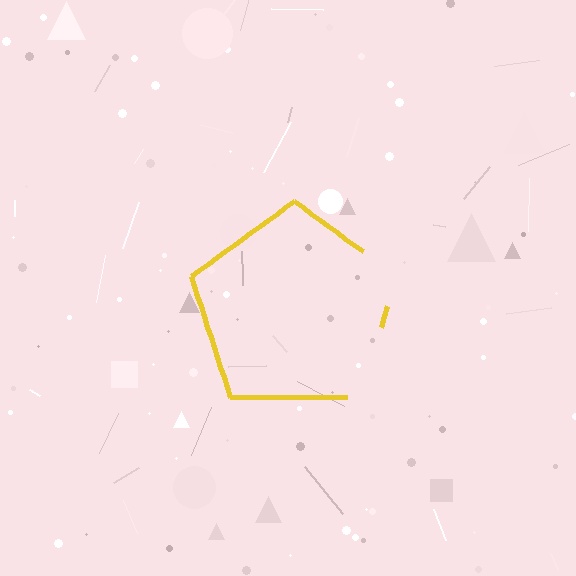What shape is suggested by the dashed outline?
The dashed outline suggests a pentagon.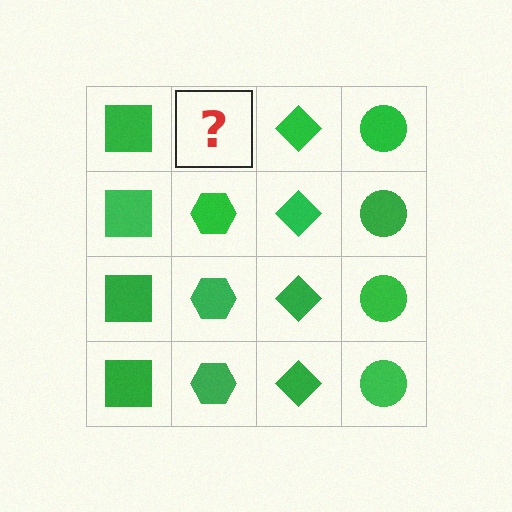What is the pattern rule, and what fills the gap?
The rule is that each column has a consistent shape. The gap should be filled with a green hexagon.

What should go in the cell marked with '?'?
The missing cell should contain a green hexagon.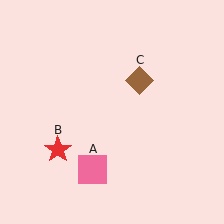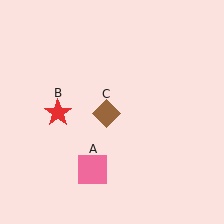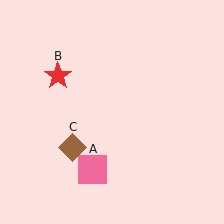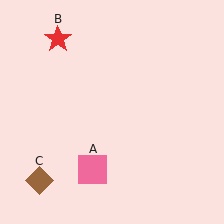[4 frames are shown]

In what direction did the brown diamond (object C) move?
The brown diamond (object C) moved down and to the left.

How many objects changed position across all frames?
2 objects changed position: red star (object B), brown diamond (object C).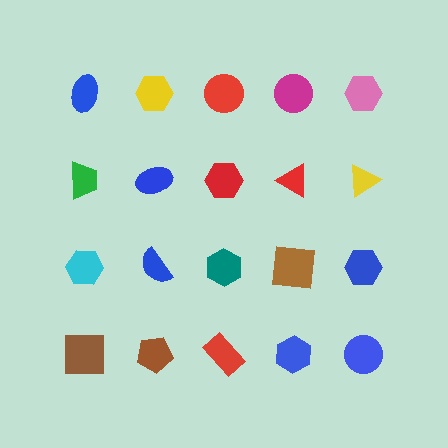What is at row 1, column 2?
A yellow hexagon.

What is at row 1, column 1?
A blue ellipse.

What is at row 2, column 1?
A green trapezoid.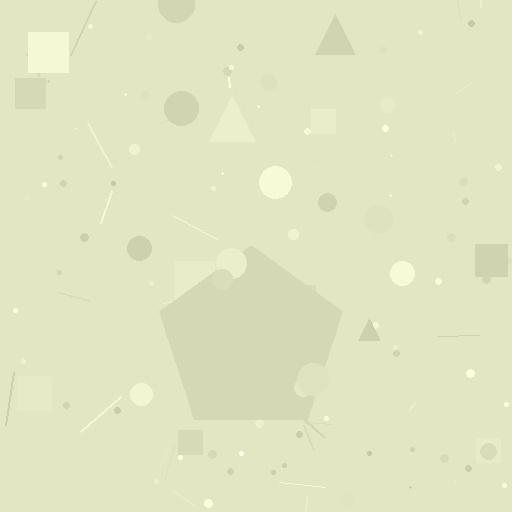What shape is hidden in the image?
A pentagon is hidden in the image.